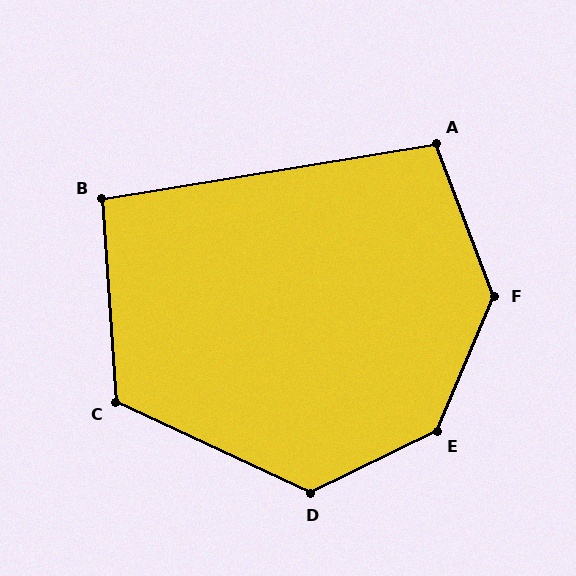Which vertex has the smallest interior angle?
B, at approximately 95 degrees.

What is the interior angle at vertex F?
Approximately 136 degrees (obtuse).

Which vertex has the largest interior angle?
E, at approximately 139 degrees.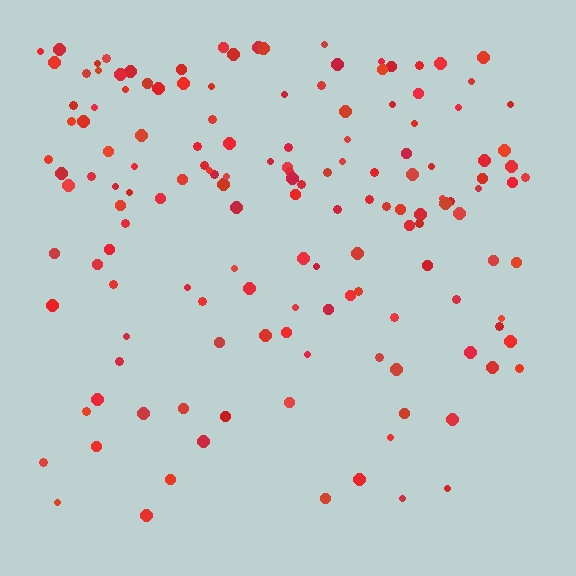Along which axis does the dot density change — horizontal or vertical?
Vertical.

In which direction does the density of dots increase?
From bottom to top, with the top side densest.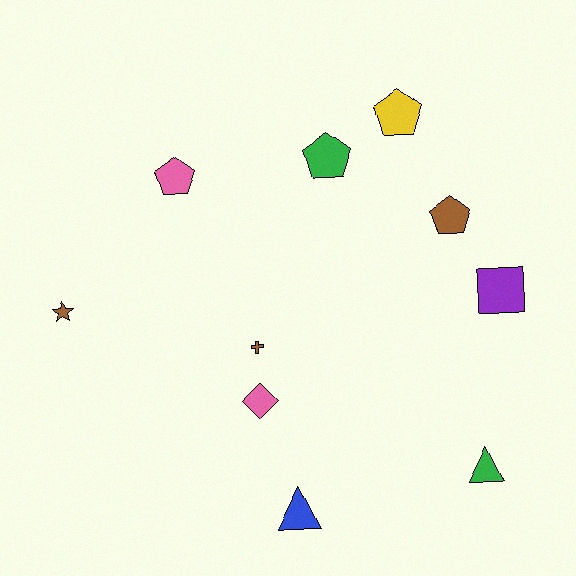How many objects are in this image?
There are 10 objects.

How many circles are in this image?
There are no circles.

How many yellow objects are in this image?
There is 1 yellow object.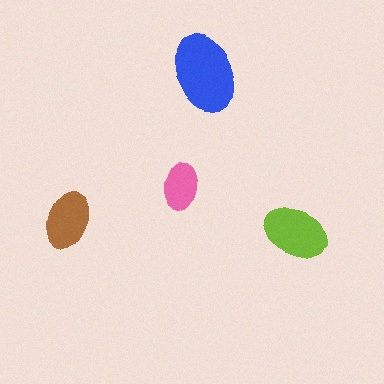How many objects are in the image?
There are 4 objects in the image.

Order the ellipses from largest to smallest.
the blue one, the lime one, the brown one, the pink one.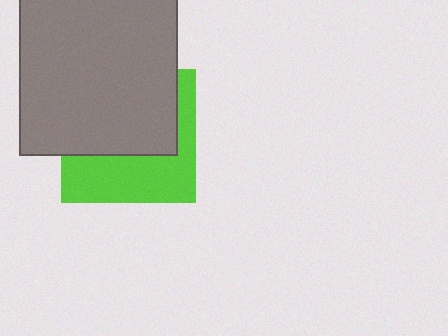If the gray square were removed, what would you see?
You would see the complete lime square.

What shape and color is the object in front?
The object in front is a gray square.